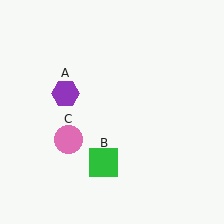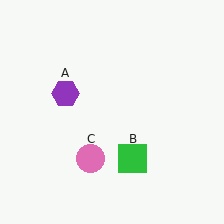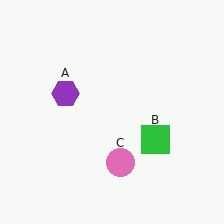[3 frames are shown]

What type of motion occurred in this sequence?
The green square (object B), pink circle (object C) rotated counterclockwise around the center of the scene.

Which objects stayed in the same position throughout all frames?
Purple hexagon (object A) remained stationary.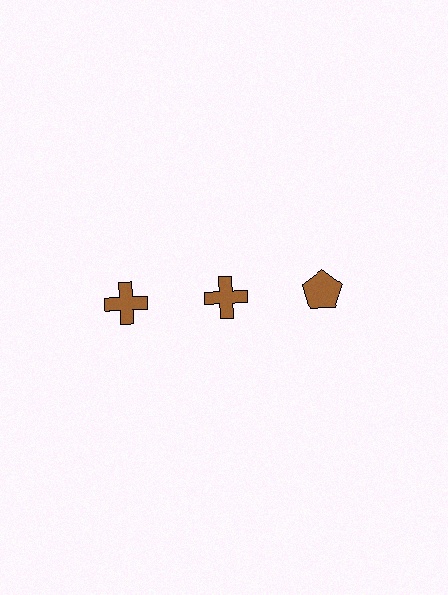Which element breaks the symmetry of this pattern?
The brown pentagon in the top row, center column breaks the symmetry. All other shapes are brown crosses.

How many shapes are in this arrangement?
There are 3 shapes arranged in a grid pattern.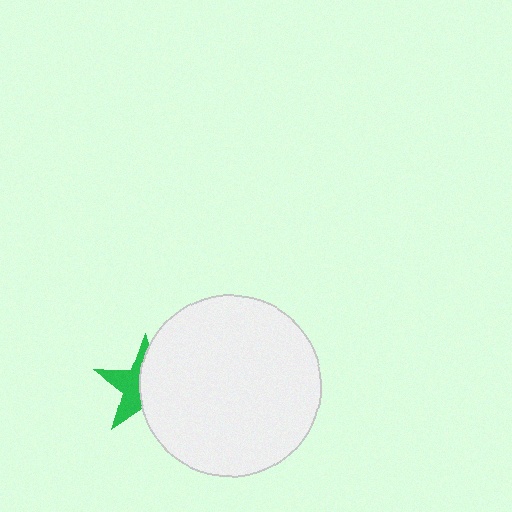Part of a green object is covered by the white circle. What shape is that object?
It is a star.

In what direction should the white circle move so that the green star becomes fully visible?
The white circle should move right. That is the shortest direction to clear the overlap and leave the green star fully visible.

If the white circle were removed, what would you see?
You would see the complete green star.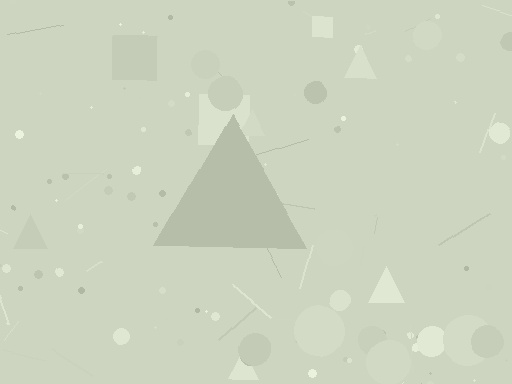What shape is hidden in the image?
A triangle is hidden in the image.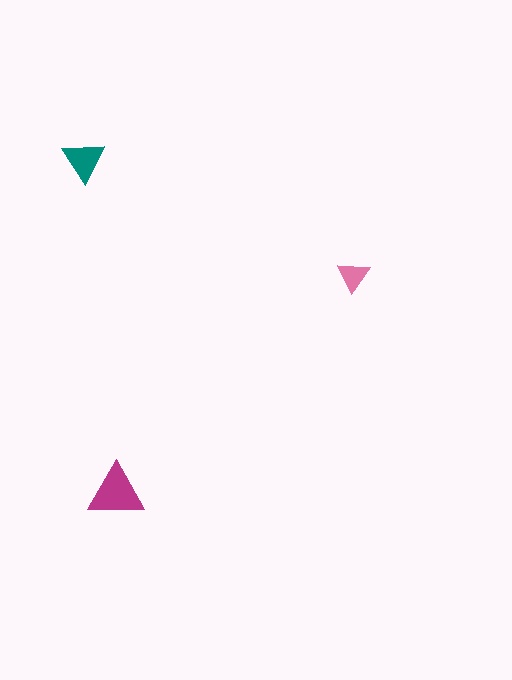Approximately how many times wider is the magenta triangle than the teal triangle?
About 1.5 times wider.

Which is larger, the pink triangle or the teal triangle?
The teal one.